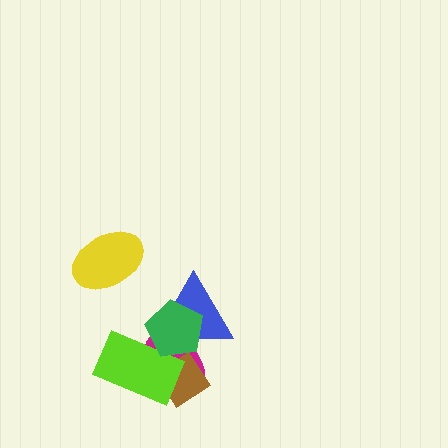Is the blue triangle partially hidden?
Yes, it is partially covered by another shape.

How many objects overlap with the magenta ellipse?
4 objects overlap with the magenta ellipse.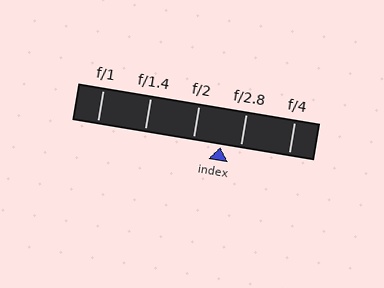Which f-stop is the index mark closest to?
The index mark is closest to f/2.8.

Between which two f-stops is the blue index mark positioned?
The index mark is between f/2 and f/2.8.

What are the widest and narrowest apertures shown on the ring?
The widest aperture shown is f/1 and the narrowest is f/4.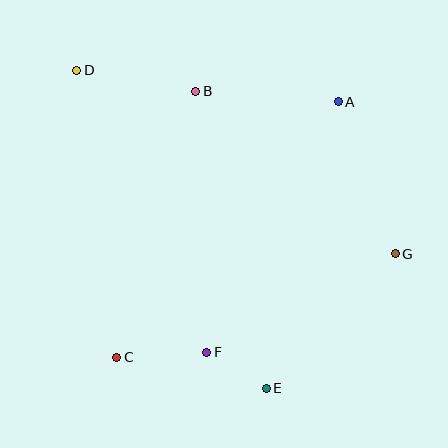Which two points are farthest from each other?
Points D and E are farthest from each other.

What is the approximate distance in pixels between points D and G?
The distance between D and G is approximately 367 pixels.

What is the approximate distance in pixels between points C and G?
The distance between C and G is approximately 297 pixels.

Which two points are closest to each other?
Points E and F are closest to each other.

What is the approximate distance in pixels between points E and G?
The distance between E and G is approximately 186 pixels.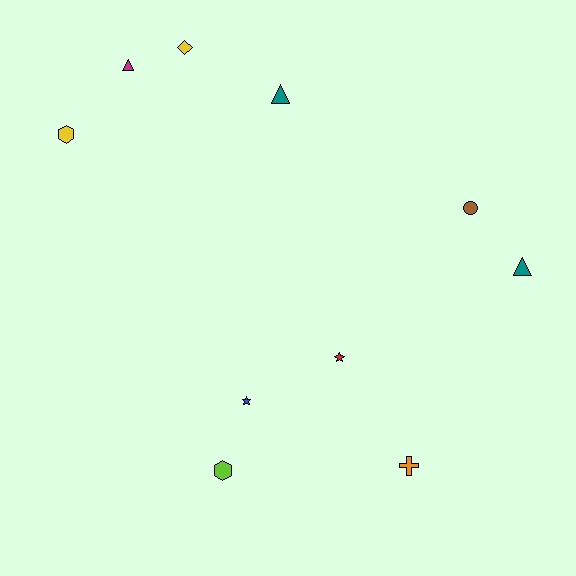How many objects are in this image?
There are 10 objects.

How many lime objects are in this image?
There is 1 lime object.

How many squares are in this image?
There are no squares.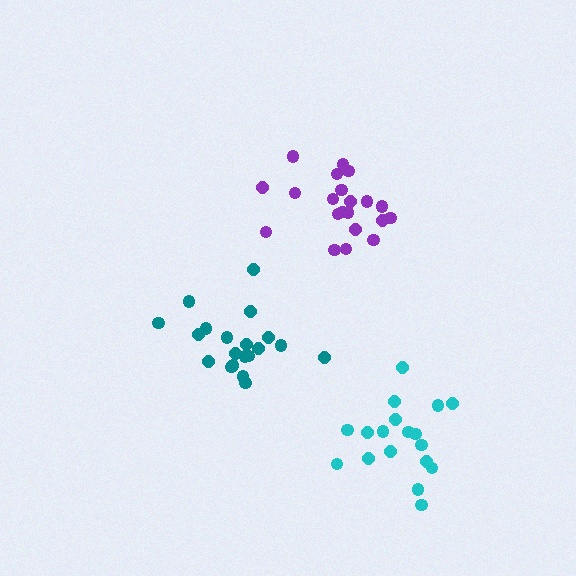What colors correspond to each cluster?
The clusters are colored: teal, purple, cyan.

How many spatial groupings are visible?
There are 3 spatial groupings.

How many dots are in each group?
Group 1: 20 dots, Group 2: 21 dots, Group 3: 18 dots (59 total).